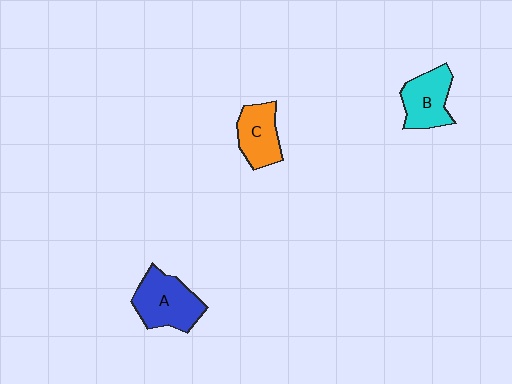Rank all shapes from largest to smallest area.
From largest to smallest: A (blue), B (cyan), C (orange).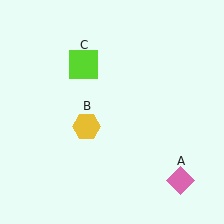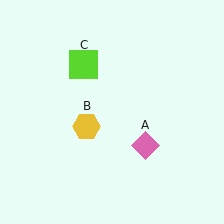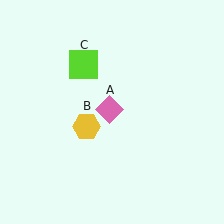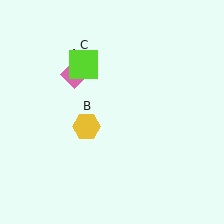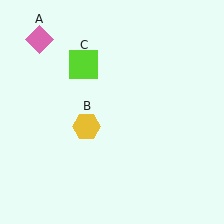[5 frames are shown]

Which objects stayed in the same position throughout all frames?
Yellow hexagon (object B) and lime square (object C) remained stationary.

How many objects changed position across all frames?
1 object changed position: pink diamond (object A).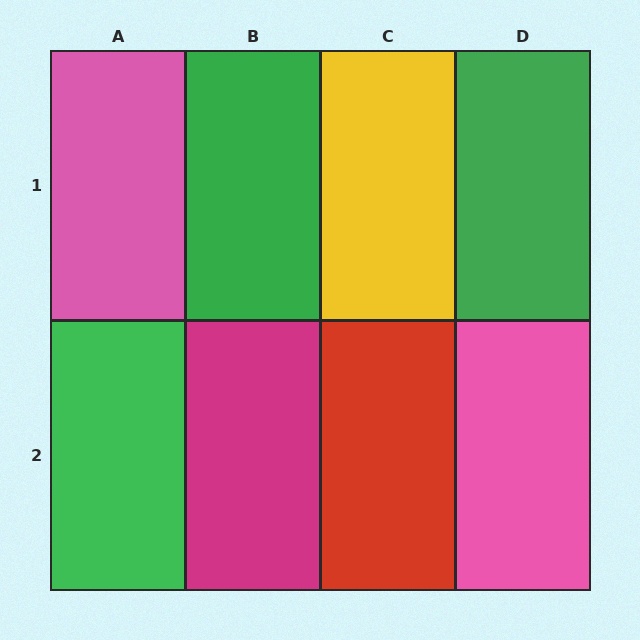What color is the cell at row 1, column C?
Yellow.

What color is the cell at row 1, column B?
Green.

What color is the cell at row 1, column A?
Pink.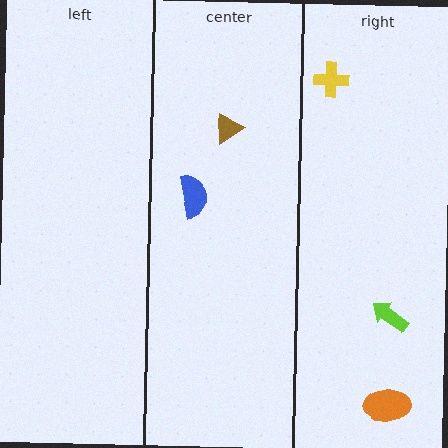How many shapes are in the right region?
3.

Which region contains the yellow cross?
The right region.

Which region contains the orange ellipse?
The right region.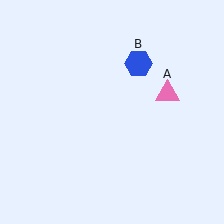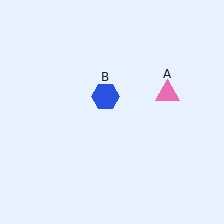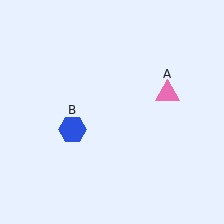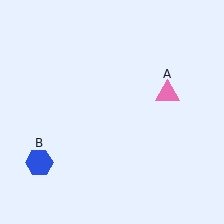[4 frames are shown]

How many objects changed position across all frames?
1 object changed position: blue hexagon (object B).